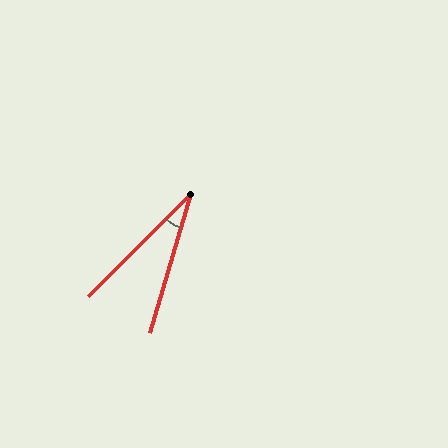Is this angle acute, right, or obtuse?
It is acute.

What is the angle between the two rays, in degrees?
Approximately 28 degrees.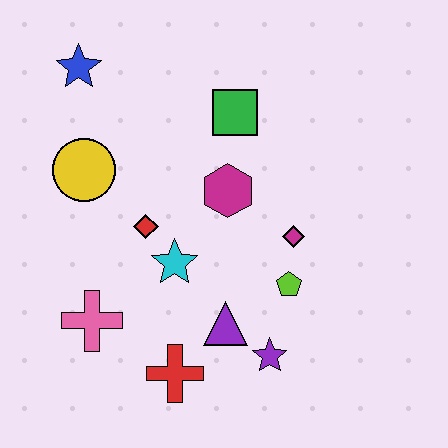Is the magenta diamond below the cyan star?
No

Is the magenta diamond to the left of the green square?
No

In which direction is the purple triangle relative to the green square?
The purple triangle is below the green square.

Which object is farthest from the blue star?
The purple star is farthest from the blue star.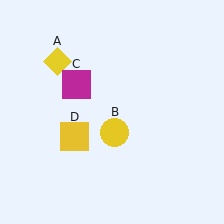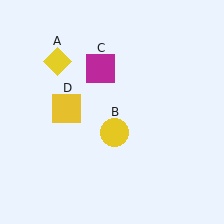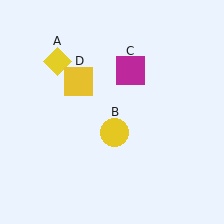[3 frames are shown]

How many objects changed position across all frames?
2 objects changed position: magenta square (object C), yellow square (object D).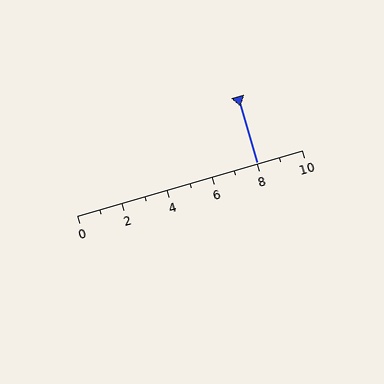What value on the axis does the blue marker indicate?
The marker indicates approximately 8.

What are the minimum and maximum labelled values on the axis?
The axis runs from 0 to 10.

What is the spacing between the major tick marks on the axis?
The major ticks are spaced 2 apart.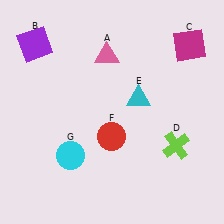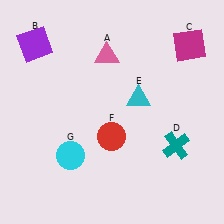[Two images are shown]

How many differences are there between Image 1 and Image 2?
There is 1 difference between the two images.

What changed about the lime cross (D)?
In Image 1, D is lime. In Image 2, it changed to teal.